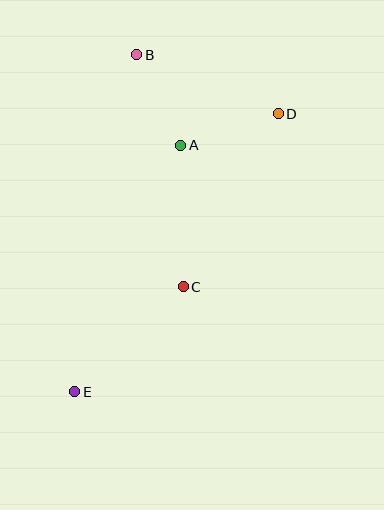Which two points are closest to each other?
Points A and B are closest to each other.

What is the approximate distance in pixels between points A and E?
The distance between A and E is approximately 268 pixels.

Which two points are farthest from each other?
Points D and E are farthest from each other.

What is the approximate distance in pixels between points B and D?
The distance between B and D is approximately 153 pixels.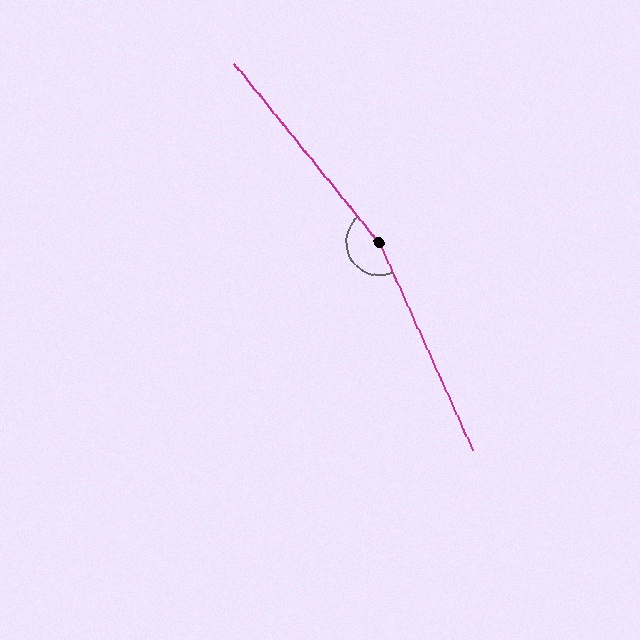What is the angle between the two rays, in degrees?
Approximately 165 degrees.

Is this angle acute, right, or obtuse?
It is obtuse.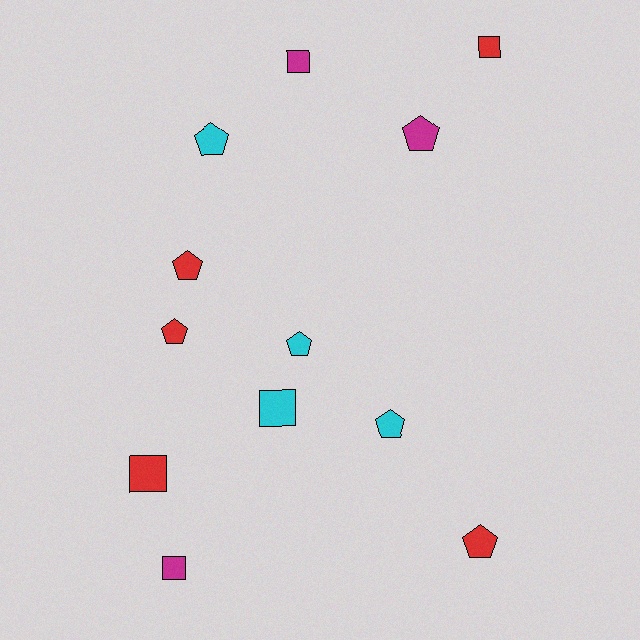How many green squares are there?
There are no green squares.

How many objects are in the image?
There are 12 objects.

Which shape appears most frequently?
Pentagon, with 7 objects.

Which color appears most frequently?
Red, with 5 objects.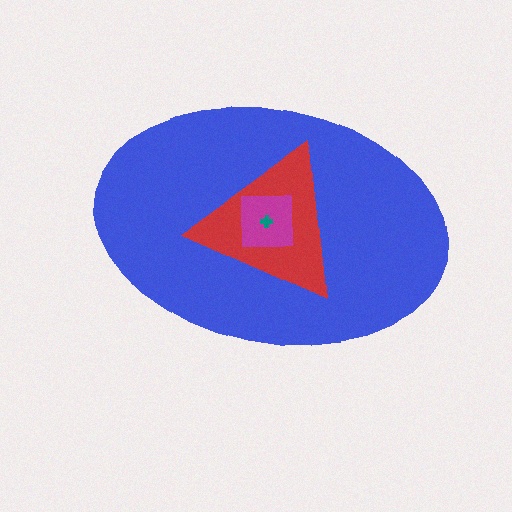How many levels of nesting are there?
4.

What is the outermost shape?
The blue ellipse.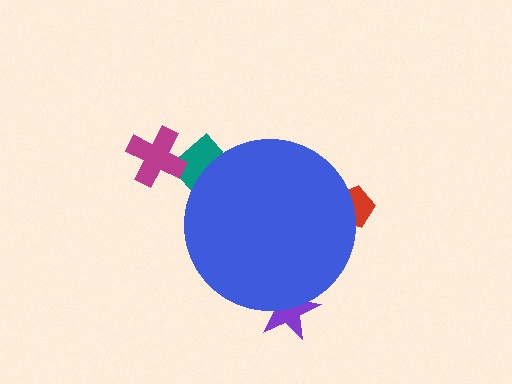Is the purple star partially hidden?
Yes, the purple star is partially hidden behind the blue circle.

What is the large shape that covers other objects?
A blue circle.